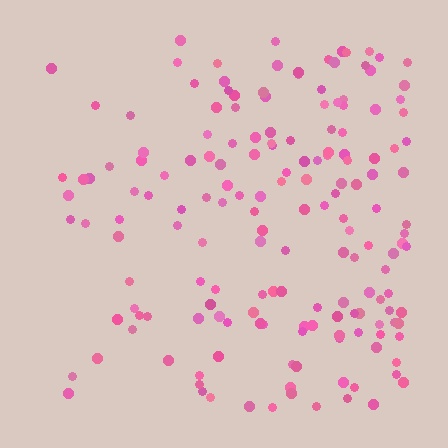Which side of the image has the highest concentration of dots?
The right.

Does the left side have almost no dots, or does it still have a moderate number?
Still a moderate number, just noticeably fewer than the right.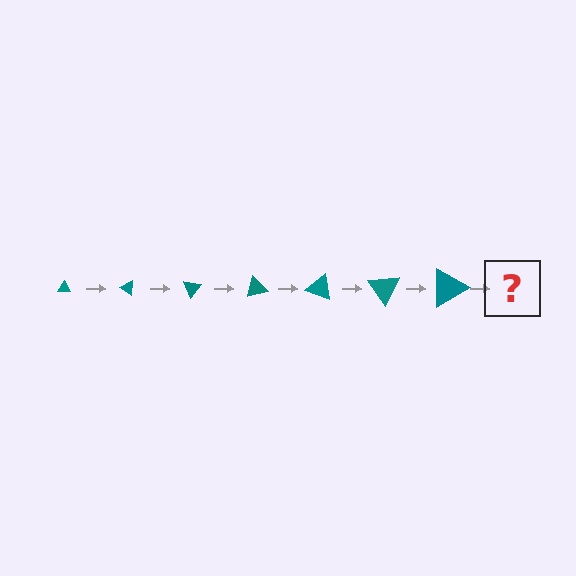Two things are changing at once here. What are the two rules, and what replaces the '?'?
The two rules are that the triangle grows larger each step and it rotates 35 degrees each step. The '?' should be a triangle, larger than the previous one and rotated 245 degrees from the start.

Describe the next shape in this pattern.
It should be a triangle, larger than the previous one and rotated 245 degrees from the start.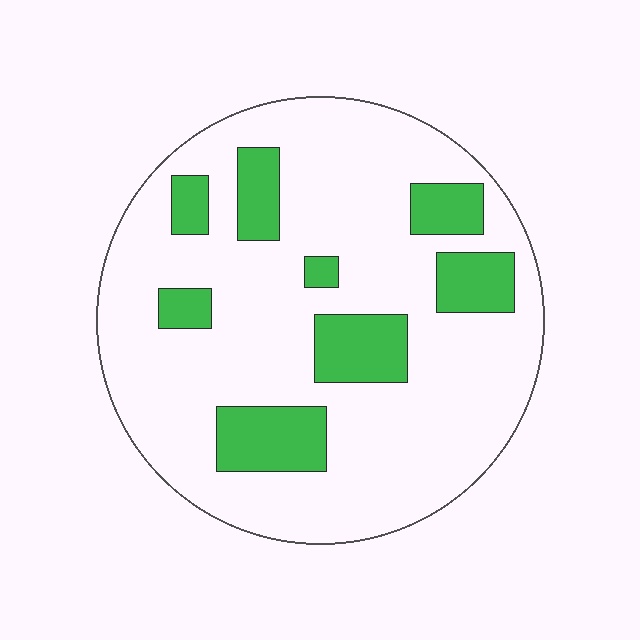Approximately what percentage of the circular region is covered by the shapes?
Approximately 20%.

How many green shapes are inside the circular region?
8.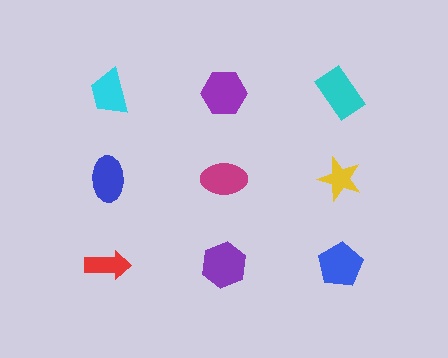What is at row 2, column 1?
A blue ellipse.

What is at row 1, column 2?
A purple hexagon.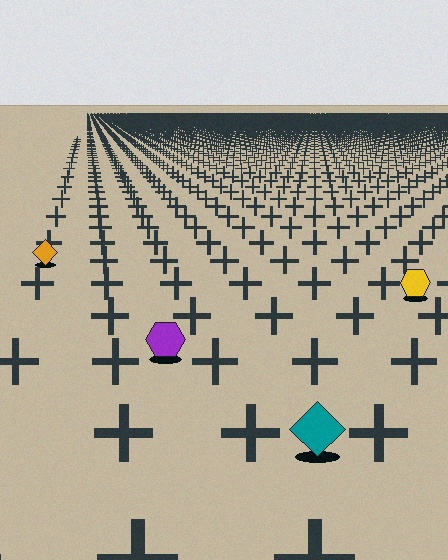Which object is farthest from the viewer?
The orange diamond is farthest from the viewer. It appears smaller and the ground texture around it is denser.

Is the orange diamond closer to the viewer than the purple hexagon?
No. The purple hexagon is closer — you can tell from the texture gradient: the ground texture is coarser near it.